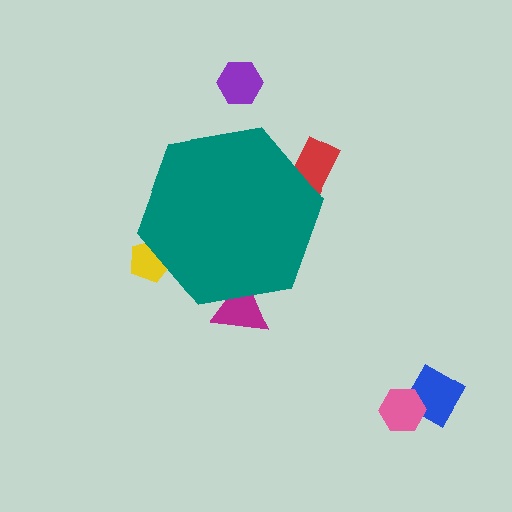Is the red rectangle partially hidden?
Yes, the red rectangle is partially hidden behind the teal hexagon.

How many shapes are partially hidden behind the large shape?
3 shapes are partially hidden.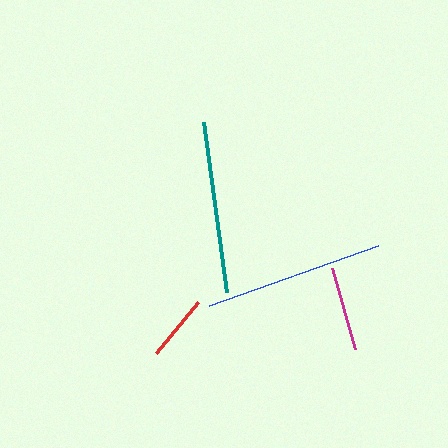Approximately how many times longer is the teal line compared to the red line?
The teal line is approximately 2.6 times the length of the red line.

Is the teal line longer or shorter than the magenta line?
The teal line is longer than the magenta line.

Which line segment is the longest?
The blue line is the longest at approximately 180 pixels.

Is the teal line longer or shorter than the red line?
The teal line is longer than the red line.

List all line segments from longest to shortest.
From longest to shortest: blue, teal, magenta, red.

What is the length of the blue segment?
The blue segment is approximately 180 pixels long.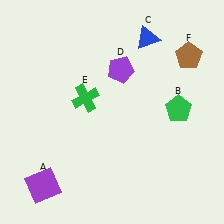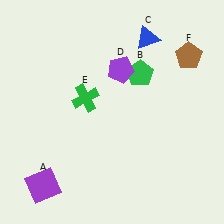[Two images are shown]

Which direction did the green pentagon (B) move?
The green pentagon (B) moved left.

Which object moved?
The green pentagon (B) moved left.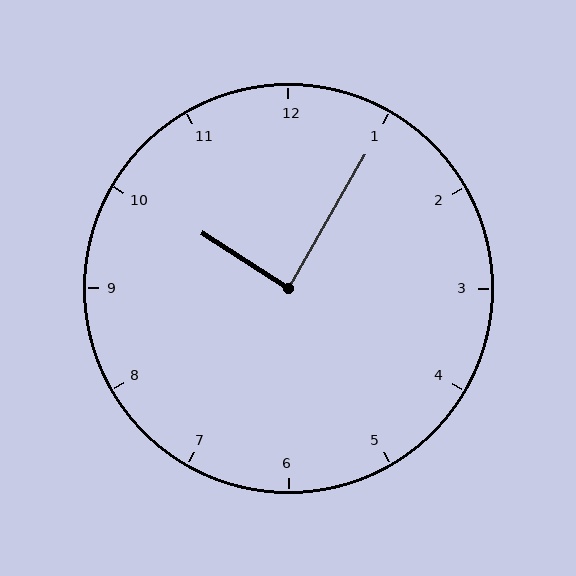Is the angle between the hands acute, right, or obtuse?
It is right.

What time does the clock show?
10:05.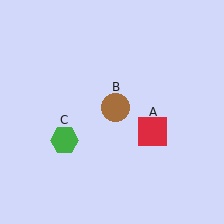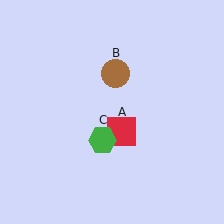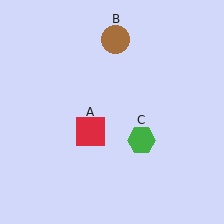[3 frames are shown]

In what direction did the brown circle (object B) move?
The brown circle (object B) moved up.